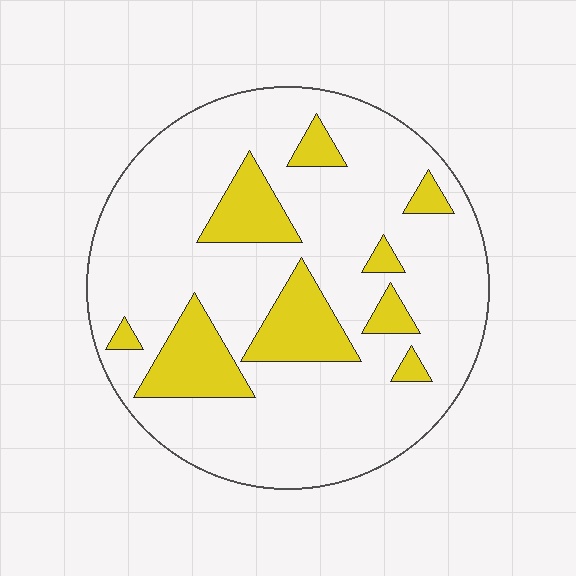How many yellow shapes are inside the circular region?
9.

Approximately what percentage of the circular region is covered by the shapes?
Approximately 20%.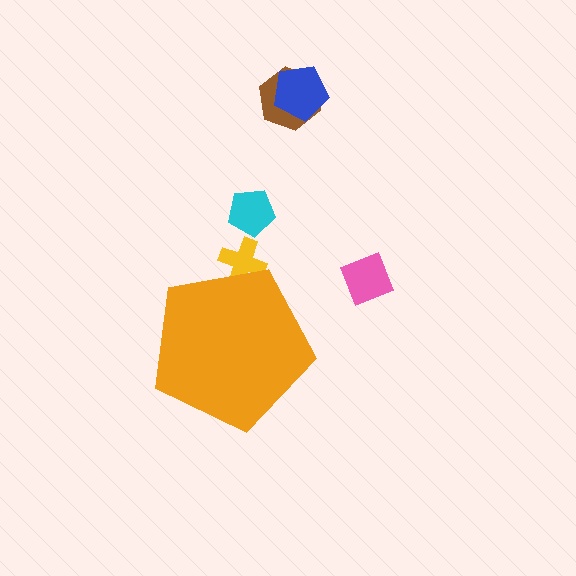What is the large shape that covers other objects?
An orange pentagon.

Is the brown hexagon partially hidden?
No, the brown hexagon is fully visible.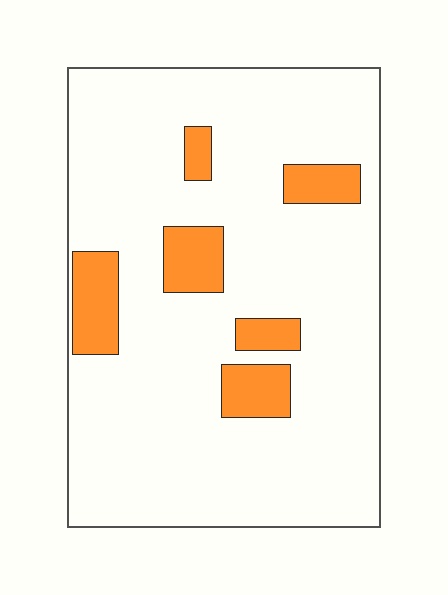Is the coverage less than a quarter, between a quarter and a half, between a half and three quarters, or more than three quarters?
Less than a quarter.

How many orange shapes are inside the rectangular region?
6.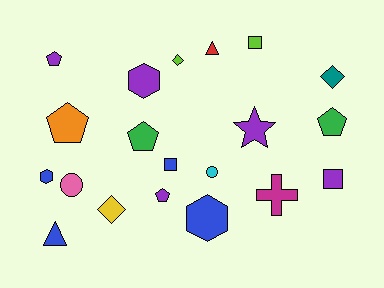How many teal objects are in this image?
There is 1 teal object.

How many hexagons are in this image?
There are 3 hexagons.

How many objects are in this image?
There are 20 objects.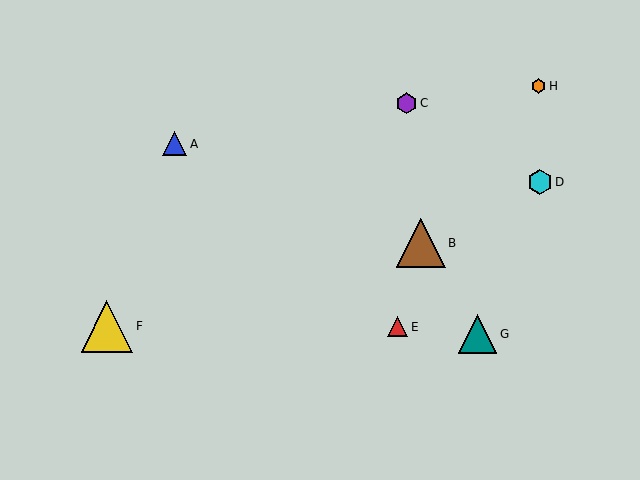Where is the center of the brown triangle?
The center of the brown triangle is at (421, 243).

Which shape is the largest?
The yellow triangle (labeled F) is the largest.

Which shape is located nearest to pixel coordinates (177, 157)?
The blue triangle (labeled A) at (175, 144) is nearest to that location.